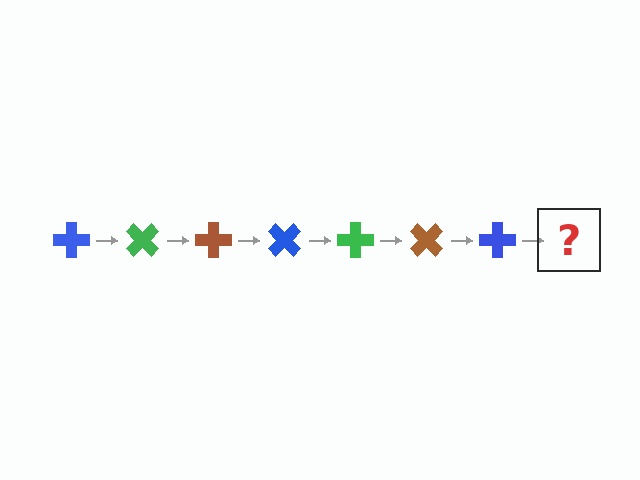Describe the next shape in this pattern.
It should be a green cross, rotated 315 degrees from the start.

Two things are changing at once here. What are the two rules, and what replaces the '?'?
The two rules are that it rotates 45 degrees each step and the color cycles through blue, green, and brown. The '?' should be a green cross, rotated 315 degrees from the start.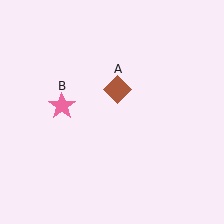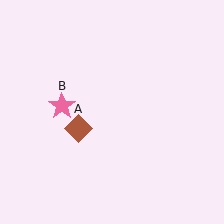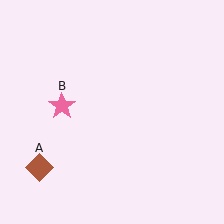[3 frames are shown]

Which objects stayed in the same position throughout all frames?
Pink star (object B) remained stationary.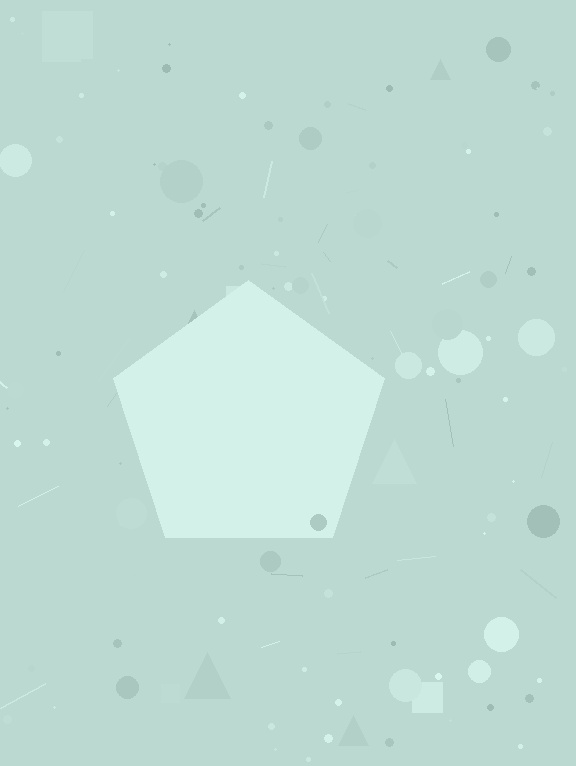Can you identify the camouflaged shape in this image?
The camouflaged shape is a pentagon.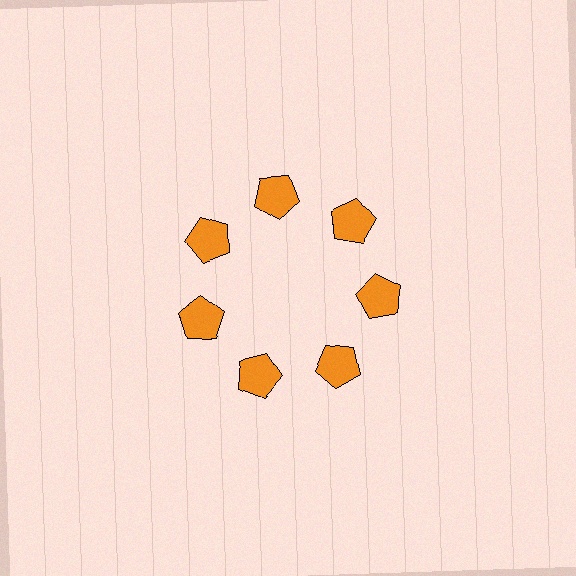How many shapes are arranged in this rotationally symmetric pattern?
There are 7 shapes, arranged in 7 groups of 1.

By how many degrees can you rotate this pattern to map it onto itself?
The pattern maps onto itself every 51 degrees of rotation.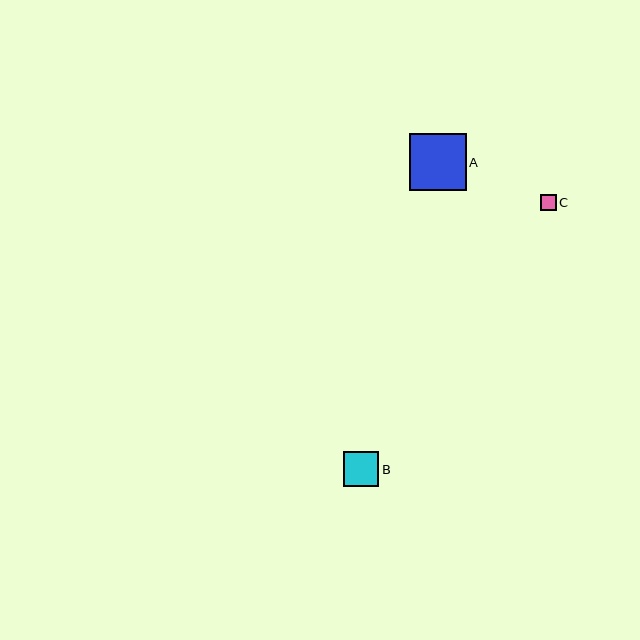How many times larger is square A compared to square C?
Square A is approximately 3.6 times the size of square C.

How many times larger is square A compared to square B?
Square A is approximately 1.6 times the size of square B.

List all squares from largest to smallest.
From largest to smallest: A, B, C.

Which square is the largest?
Square A is the largest with a size of approximately 57 pixels.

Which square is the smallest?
Square C is the smallest with a size of approximately 16 pixels.